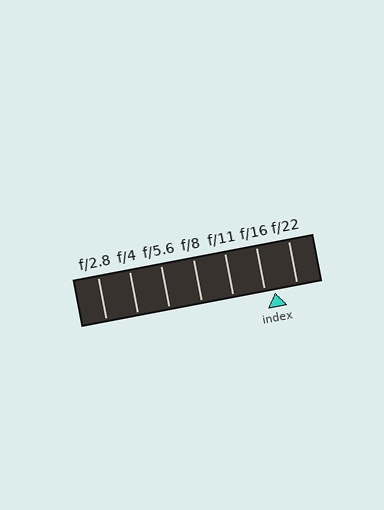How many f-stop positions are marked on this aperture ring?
There are 7 f-stop positions marked.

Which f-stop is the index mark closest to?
The index mark is closest to f/16.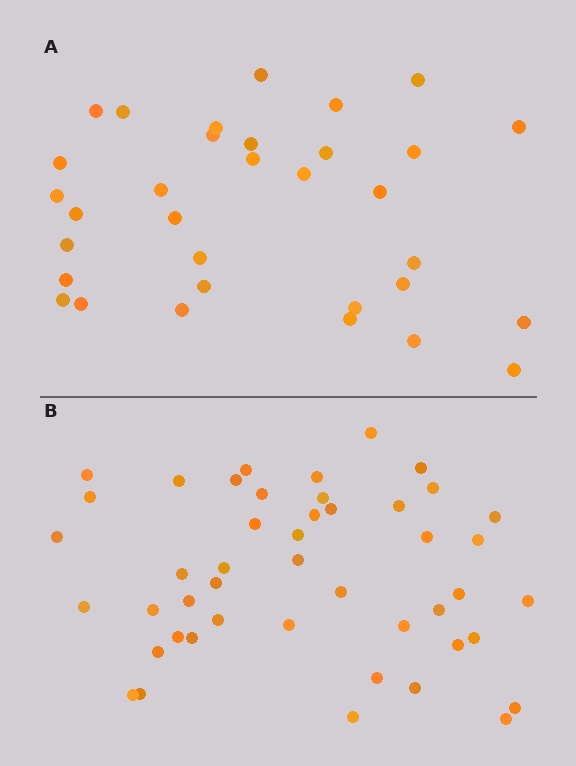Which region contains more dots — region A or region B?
Region B (the bottom region) has more dots.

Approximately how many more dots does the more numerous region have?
Region B has approximately 15 more dots than region A.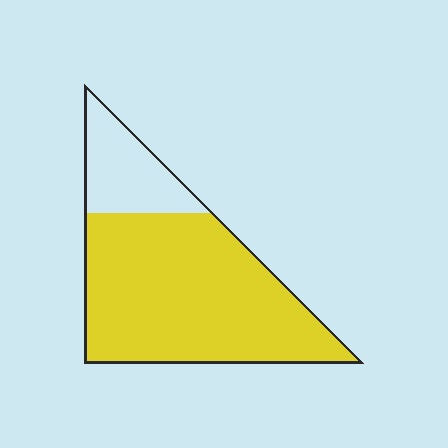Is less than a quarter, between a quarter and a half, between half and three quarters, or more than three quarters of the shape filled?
More than three quarters.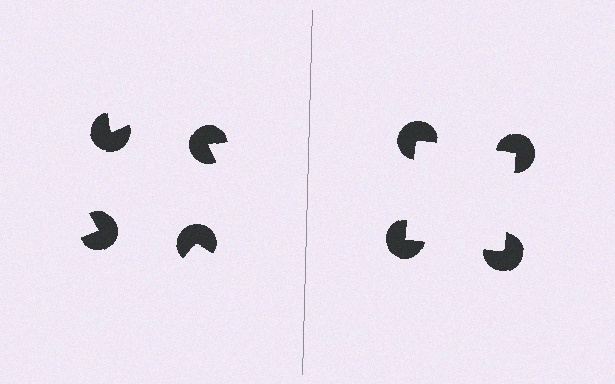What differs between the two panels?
The pac-man discs are positioned identically on both sides; only the wedge orientations differ. On the right they align to a square; on the left they are misaligned.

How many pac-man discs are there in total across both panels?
8 — 4 on each side.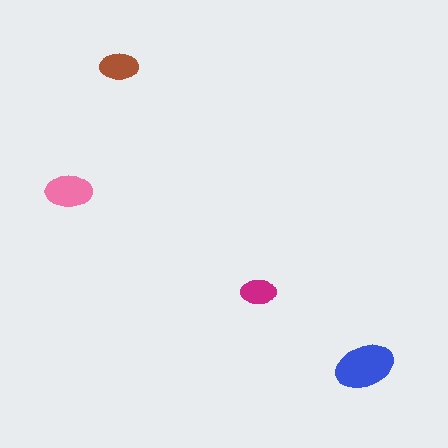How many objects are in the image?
There are 4 objects in the image.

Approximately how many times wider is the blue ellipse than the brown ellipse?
About 1.5 times wider.